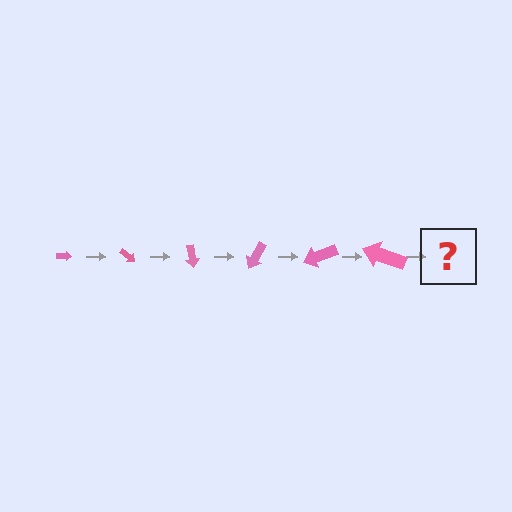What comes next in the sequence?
The next element should be an arrow, larger than the previous one and rotated 240 degrees from the start.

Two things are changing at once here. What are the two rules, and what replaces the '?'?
The two rules are that the arrow grows larger each step and it rotates 40 degrees each step. The '?' should be an arrow, larger than the previous one and rotated 240 degrees from the start.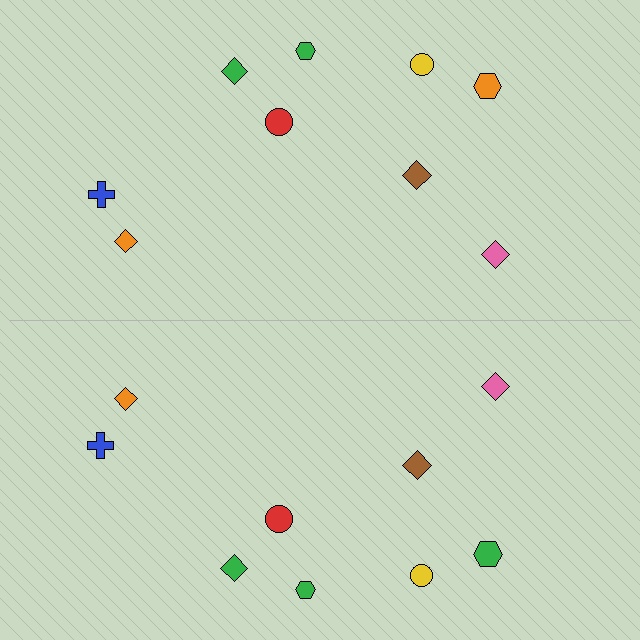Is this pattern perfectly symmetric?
No, the pattern is not perfectly symmetric. The green hexagon on the bottom side breaks the symmetry — its mirror counterpart is orange.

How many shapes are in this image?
There are 18 shapes in this image.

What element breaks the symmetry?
The green hexagon on the bottom side breaks the symmetry — its mirror counterpart is orange.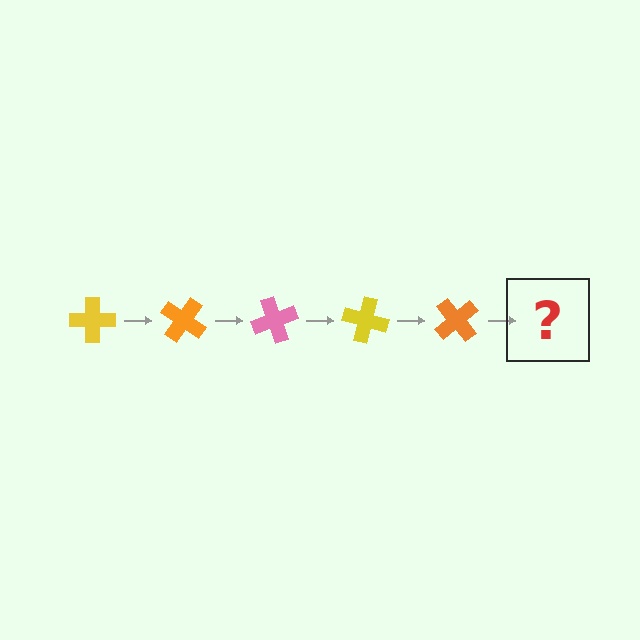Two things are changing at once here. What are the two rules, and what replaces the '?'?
The two rules are that it rotates 35 degrees each step and the color cycles through yellow, orange, and pink. The '?' should be a pink cross, rotated 175 degrees from the start.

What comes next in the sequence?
The next element should be a pink cross, rotated 175 degrees from the start.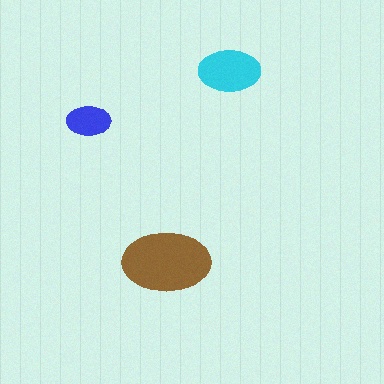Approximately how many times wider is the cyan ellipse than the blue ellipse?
About 1.5 times wider.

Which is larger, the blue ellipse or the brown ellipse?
The brown one.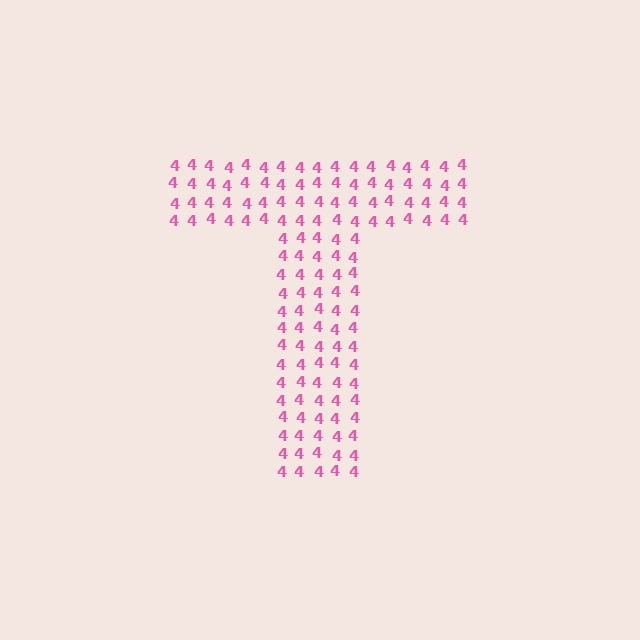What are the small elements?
The small elements are digit 4's.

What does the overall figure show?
The overall figure shows the letter T.